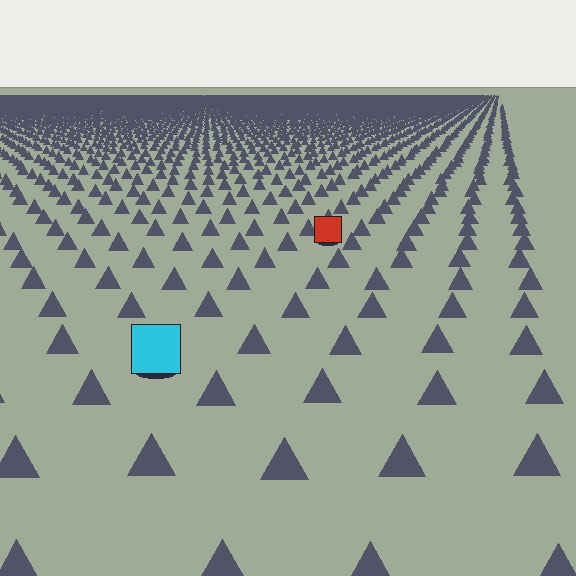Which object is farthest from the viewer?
The red square is farthest from the viewer. It appears smaller and the ground texture around it is denser.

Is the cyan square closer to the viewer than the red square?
Yes. The cyan square is closer — you can tell from the texture gradient: the ground texture is coarser near it.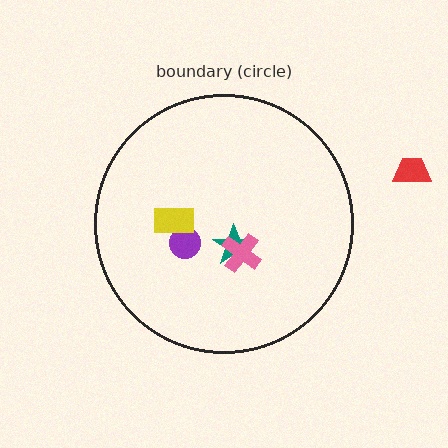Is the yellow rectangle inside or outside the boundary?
Inside.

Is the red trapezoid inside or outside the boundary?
Outside.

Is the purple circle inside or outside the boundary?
Inside.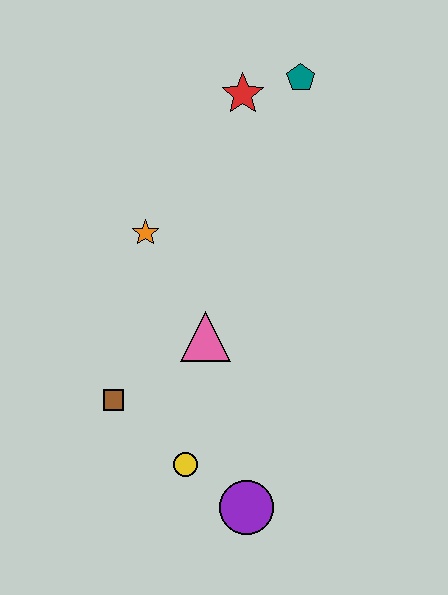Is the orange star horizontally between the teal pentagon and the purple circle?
No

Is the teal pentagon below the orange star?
No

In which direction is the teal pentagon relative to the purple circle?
The teal pentagon is above the purple circle.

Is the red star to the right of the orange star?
Yes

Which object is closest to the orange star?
The pink triangle is closest to the orange star.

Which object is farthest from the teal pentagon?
The purple circle is farthest from the teal pentagon.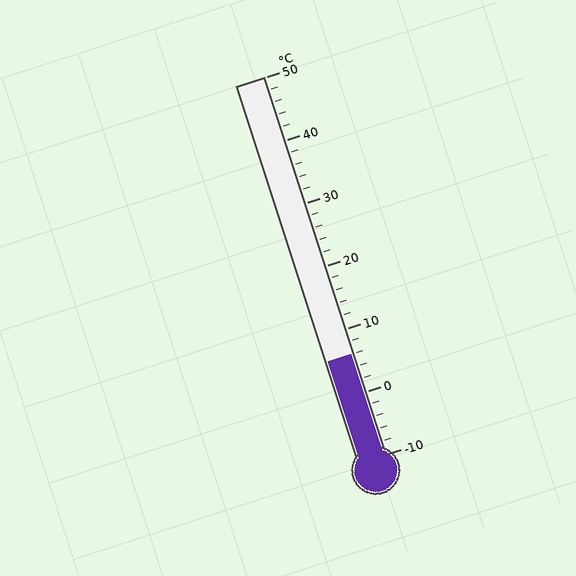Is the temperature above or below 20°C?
The temperature is below 20°C.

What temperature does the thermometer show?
The thermometer shows approximately 6°C.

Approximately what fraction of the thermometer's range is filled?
The thermometer is filled to approximately 25% of its range.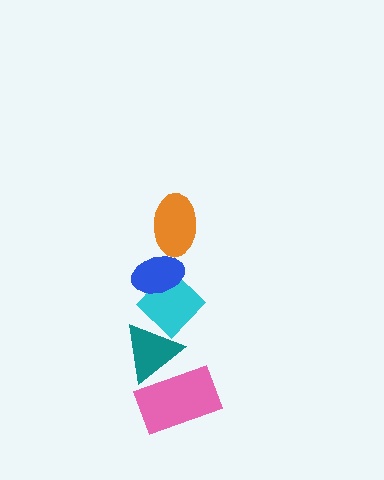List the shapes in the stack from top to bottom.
From top to bottom: the orange ellipse, the blue ellipse, the cyan diamond, the teal triangle, the pink rectangle.